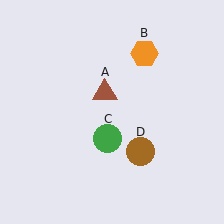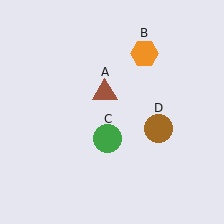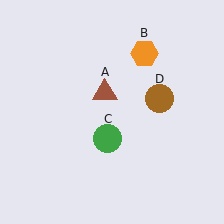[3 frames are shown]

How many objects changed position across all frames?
1 object changed position: brown circle (object D).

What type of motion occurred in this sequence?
The brown circle (object D) rotated counterclockwise around the center of the scene.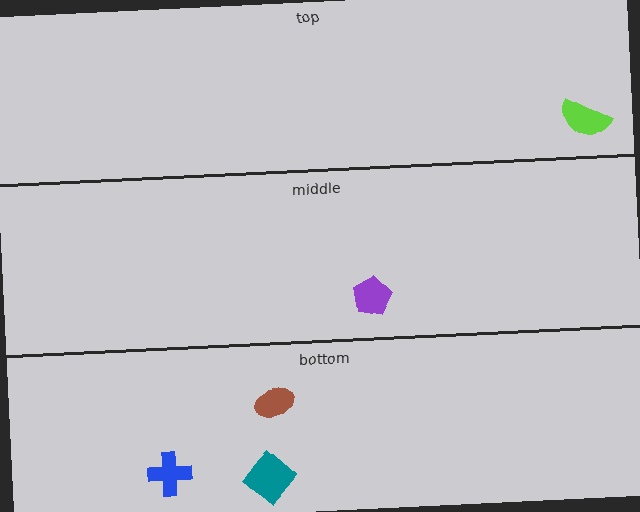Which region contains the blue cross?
The bottom region.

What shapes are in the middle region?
The purple pentagon.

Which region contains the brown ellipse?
The bottom region.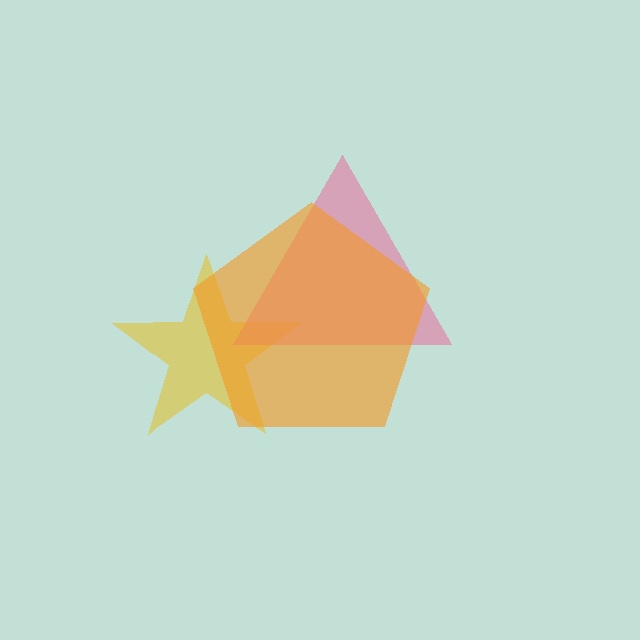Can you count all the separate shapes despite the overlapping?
Yes, there are 3 separate shapes.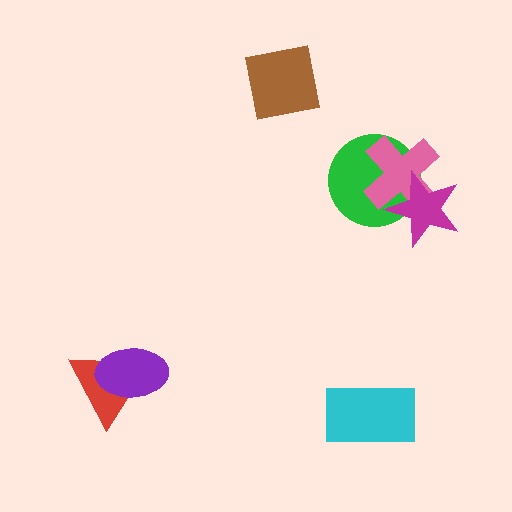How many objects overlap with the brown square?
0 objects overlap with the brown square.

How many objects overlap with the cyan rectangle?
0 objects overlap with the cyan rectangle.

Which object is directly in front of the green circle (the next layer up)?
The pink cross is directly in front of the green circle.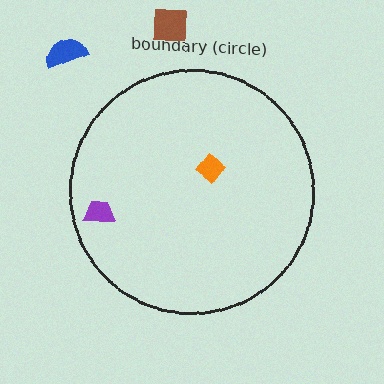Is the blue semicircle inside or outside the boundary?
Outside.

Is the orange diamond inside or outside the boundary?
Inside.